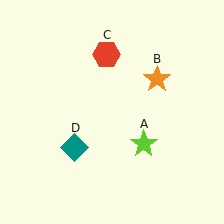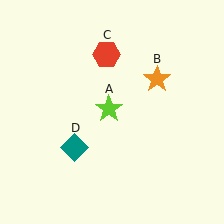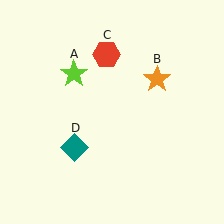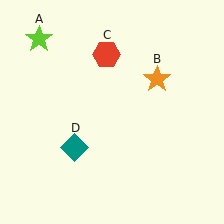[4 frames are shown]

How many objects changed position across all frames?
1 object changed position: lime star (object A).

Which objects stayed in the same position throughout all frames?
Orange star (object B) and red hexagon (object C) and teal diamond (object D) remained stationary.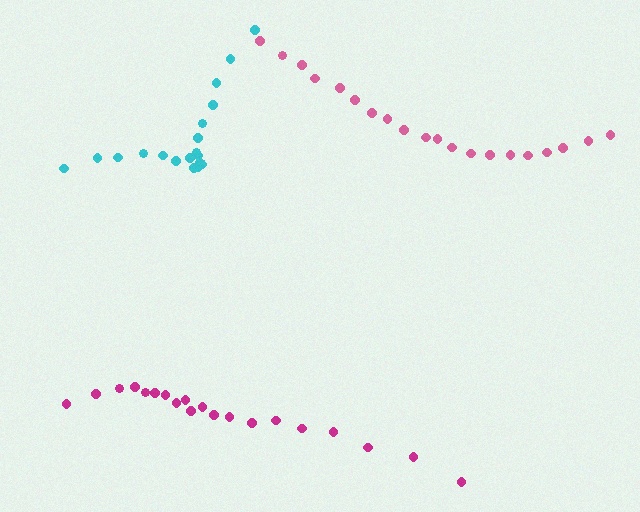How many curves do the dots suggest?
There are 3 distinct paths.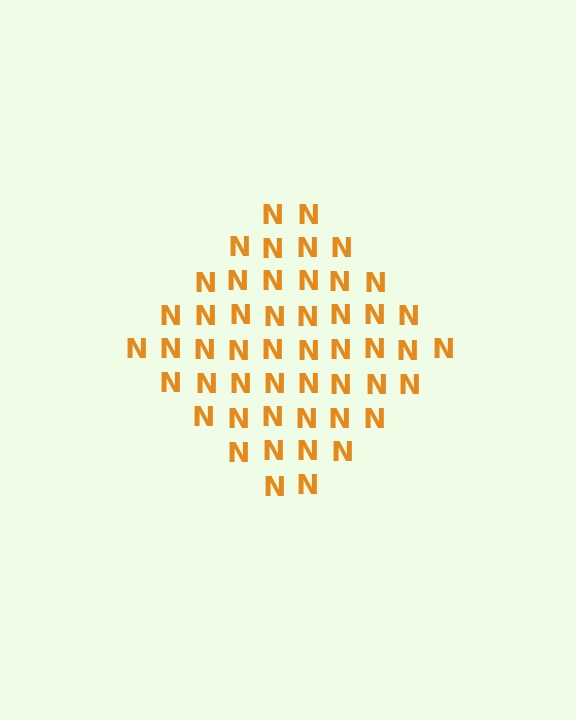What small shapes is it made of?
It is made of small letter N's.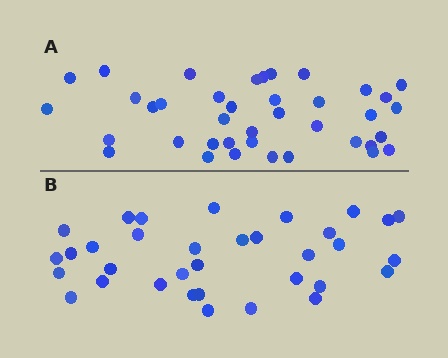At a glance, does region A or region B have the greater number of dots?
Region A (the top region) has more dots.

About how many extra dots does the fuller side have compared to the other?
Region A has about 5 more dots than region B.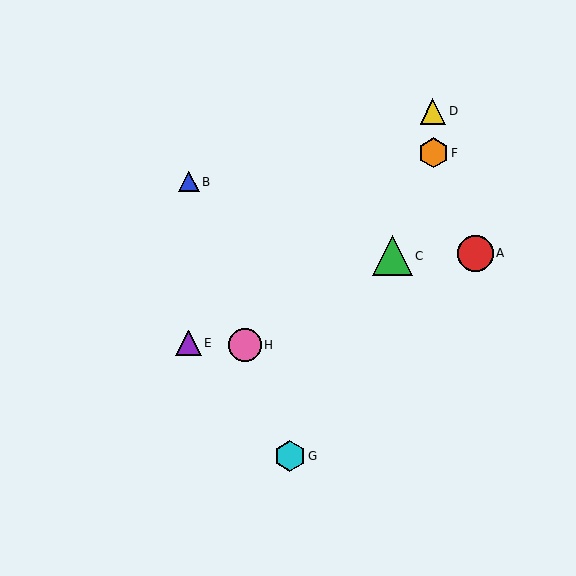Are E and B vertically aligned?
Yes, both are at x≈189.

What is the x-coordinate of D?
Object D is at x≈433.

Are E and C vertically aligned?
No, E is at x≈189 and C is at x≈392.